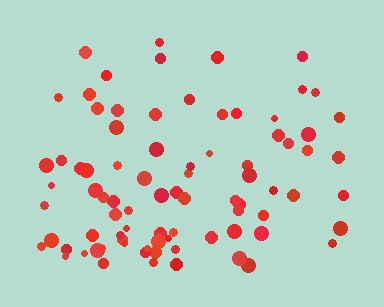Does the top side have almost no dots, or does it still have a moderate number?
Still a moderate number, just noticeably fewer than the bottom.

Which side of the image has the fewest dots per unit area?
The top.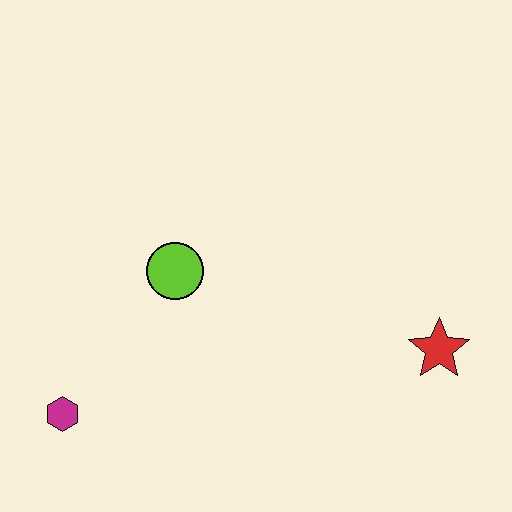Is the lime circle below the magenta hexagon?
No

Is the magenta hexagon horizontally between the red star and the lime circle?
No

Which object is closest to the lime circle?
The magenta hexagon is closest to the lime circle.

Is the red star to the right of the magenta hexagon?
Yes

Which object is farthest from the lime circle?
The red star is farthest from the lime circle.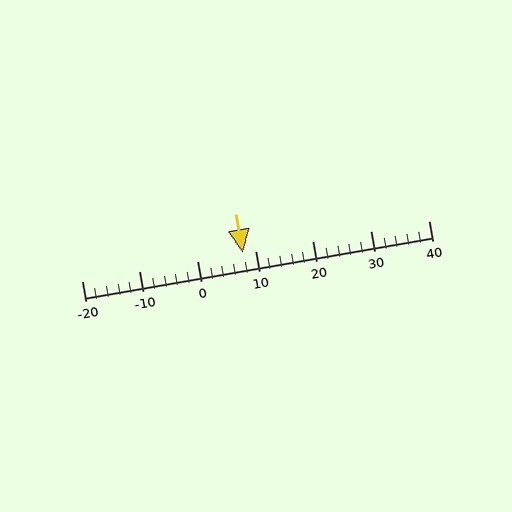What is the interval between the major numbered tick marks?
The major tick marks are spaced 10 units apart.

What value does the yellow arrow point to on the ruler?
The yellow arrow points to approximately 8.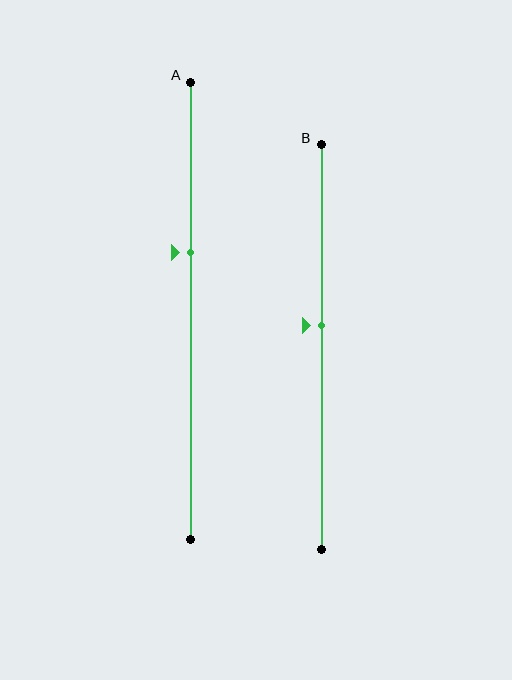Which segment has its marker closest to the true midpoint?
Segment B has its marker closest to the true midpoint.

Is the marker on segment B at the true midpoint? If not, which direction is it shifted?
No, the marker on segment B is shifted upward by about 5% of the segment length.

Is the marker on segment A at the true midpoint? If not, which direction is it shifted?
No, the marker on segment A is shifted upward by about 13% of the segment length.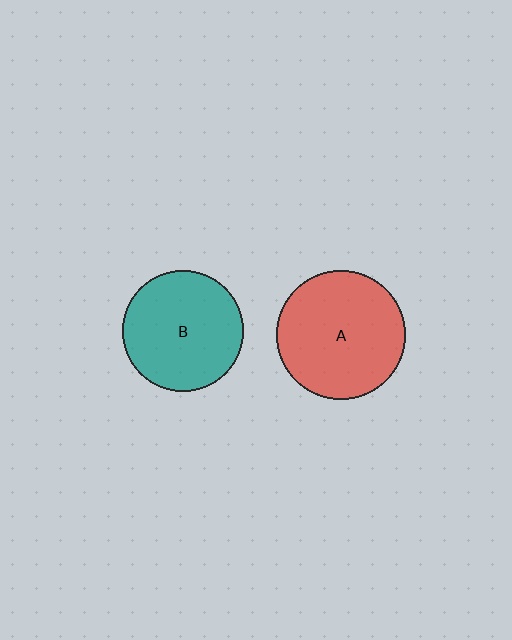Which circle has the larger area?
Circle A (red).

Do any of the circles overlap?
No, none of the circles overlap.